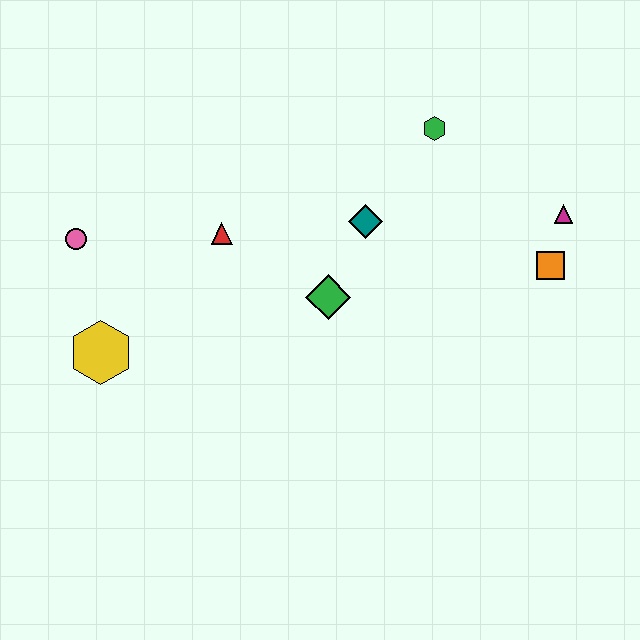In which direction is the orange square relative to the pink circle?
The orange square is to the right of the pink circle.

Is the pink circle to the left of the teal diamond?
Yes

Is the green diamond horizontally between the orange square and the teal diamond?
No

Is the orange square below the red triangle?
Yes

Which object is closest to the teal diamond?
The green diamond is closest to the teal diamond.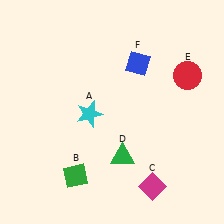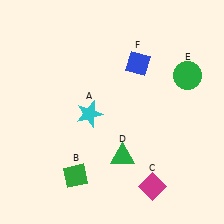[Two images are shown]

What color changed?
The circle (E) changed from red in Image 1 to green in Image 2.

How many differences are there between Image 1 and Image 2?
There is 1 difference between the two images.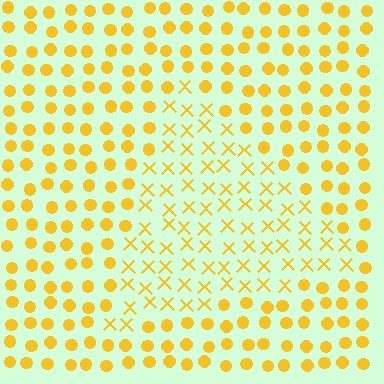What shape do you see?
I see a triangle.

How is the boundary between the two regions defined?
The boundary is defined by a change in element shape: X marks inside vs. circles outside. All elements share the same color and spacing.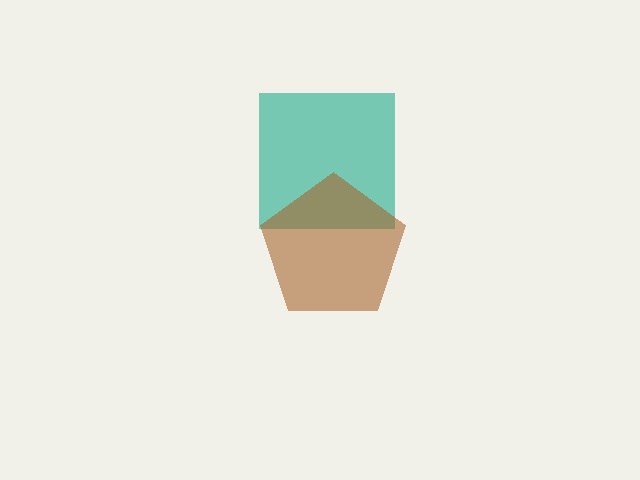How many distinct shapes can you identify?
There are 2 distinct shapes: a teal square, a brown pentagon.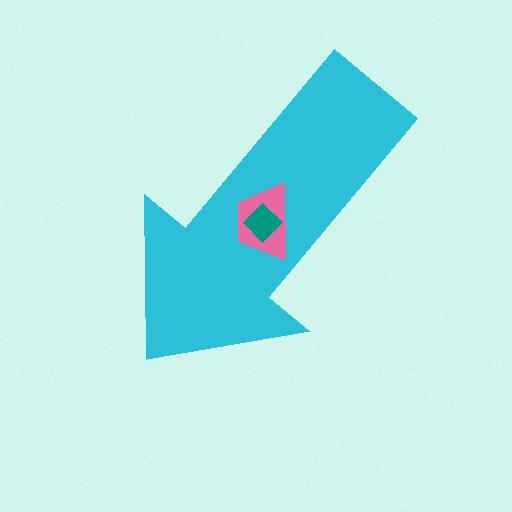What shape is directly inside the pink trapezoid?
The teal diamond.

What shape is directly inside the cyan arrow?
The pink trapezoid.